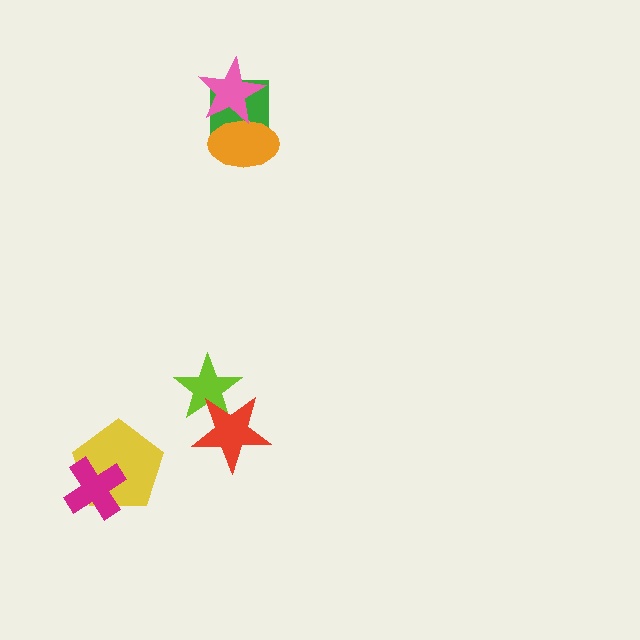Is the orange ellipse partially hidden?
Yes, it is partially covered by another shape.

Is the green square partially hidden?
Yes, it is partially covered by another shape.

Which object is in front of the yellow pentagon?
The magenta cross is in front of the yellow pentagon.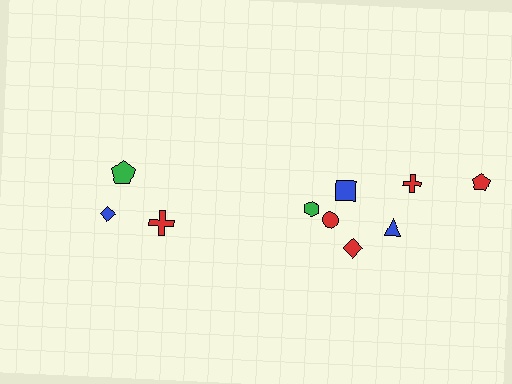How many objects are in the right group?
There are 7 objects.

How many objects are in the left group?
There are 3 objects.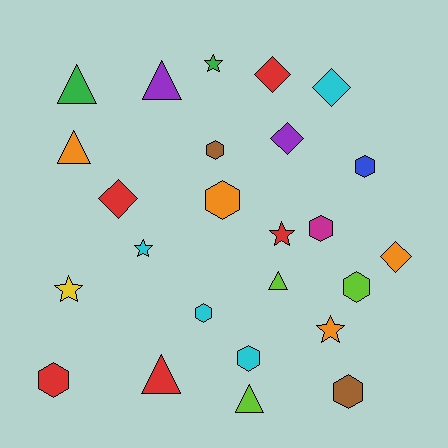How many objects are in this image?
There are 25 objects.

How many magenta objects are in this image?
There is 1 magenta object.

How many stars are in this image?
There are 5 stars.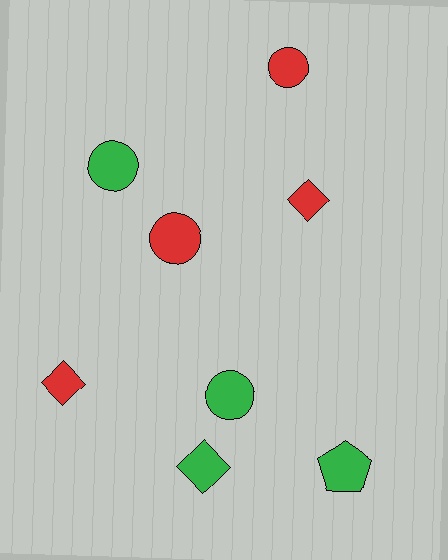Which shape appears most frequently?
Circle, with 4 objects.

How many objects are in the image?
There are 8 objects.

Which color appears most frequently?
Green, with 4 objects.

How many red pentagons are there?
There are no red pentagons.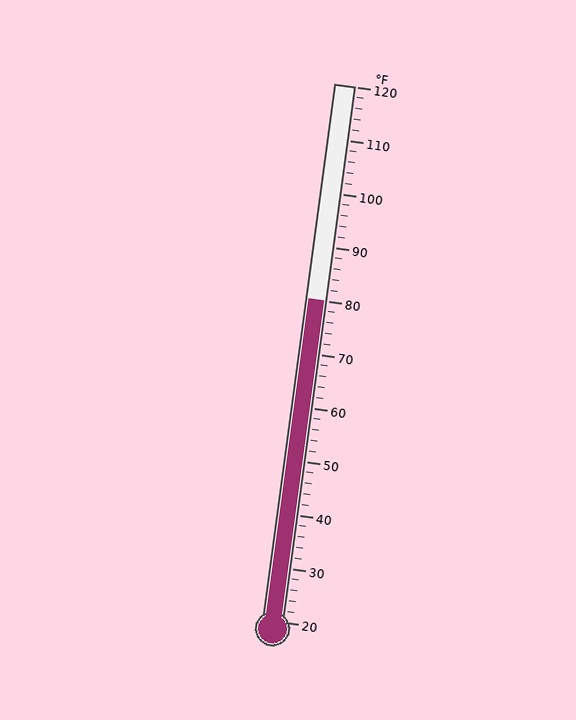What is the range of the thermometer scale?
The thermometer scale ranges from 20°F to 120°F.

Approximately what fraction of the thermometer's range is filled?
The thermometer is filled to approximately 60% of its range.